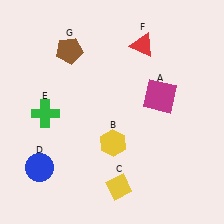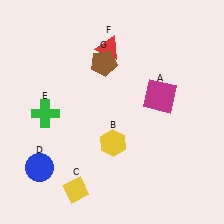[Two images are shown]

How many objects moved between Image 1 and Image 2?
3 objects moved between the two images.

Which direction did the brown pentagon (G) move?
The brown pentagon (G) moved right.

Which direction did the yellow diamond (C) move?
The yellow diamond (C) moved left.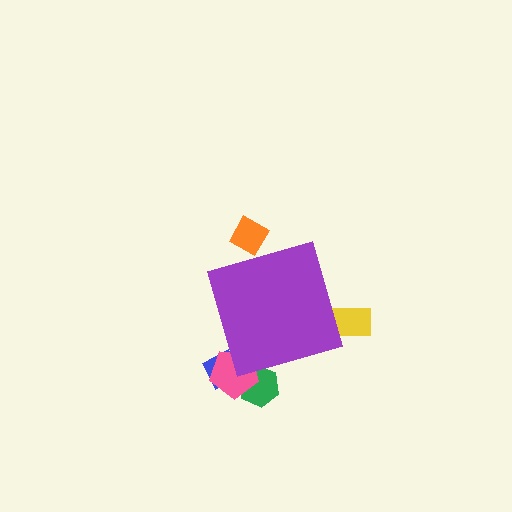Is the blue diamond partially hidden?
Yes, the blue diamond is partially hidden behind the purple diamond.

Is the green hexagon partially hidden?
Yes, the green hexagon is partially hidden behind the purple diamond.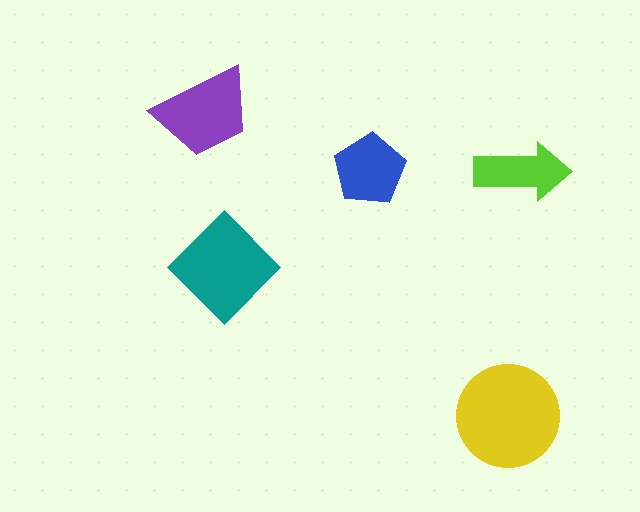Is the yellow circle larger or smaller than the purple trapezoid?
Larger.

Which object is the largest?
The yellow circle.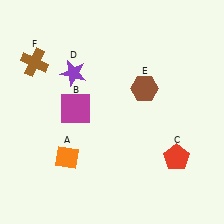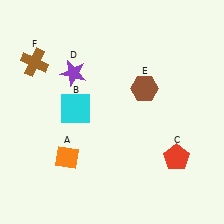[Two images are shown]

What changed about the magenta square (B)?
In Image 1, B is magenta. In Image 2, it changed to cyan.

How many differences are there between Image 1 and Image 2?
There is 1 difference between the two images.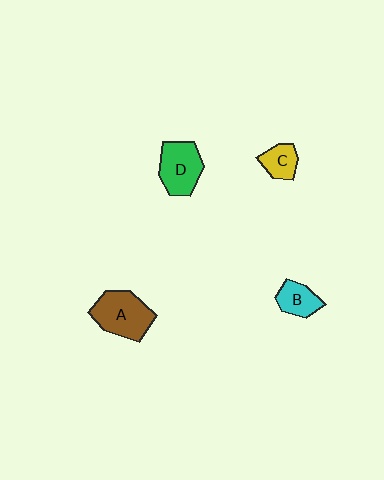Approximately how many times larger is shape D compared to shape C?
Approximately 1.8 times.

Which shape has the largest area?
Shape A (brown).